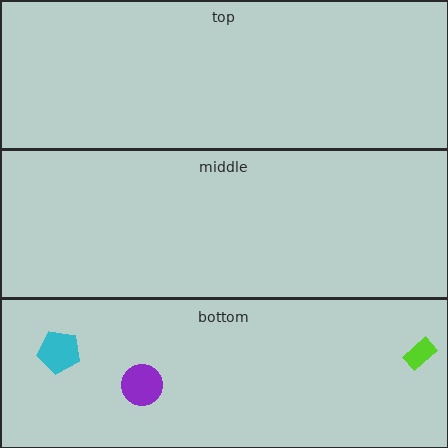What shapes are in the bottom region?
The purple circle, the lime rectangle, the cyan pentagon.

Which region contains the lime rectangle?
The bottom region.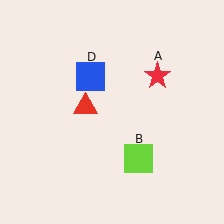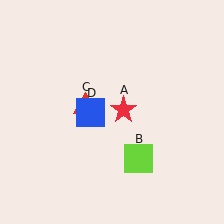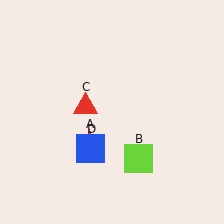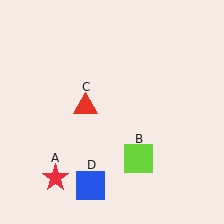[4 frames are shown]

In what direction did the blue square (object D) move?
The blue square (object D) moved down.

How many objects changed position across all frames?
2 objects changed position: red star (object A), blue square (object D).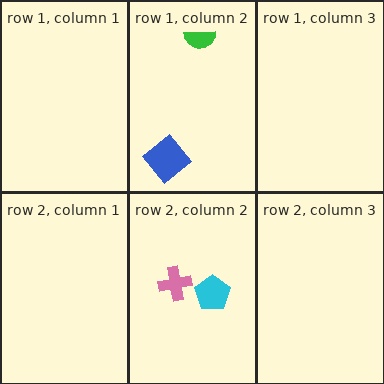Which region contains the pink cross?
The row 2, column 2 region.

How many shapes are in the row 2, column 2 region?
2.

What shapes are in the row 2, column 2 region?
The pink cross, the cyan pentagon.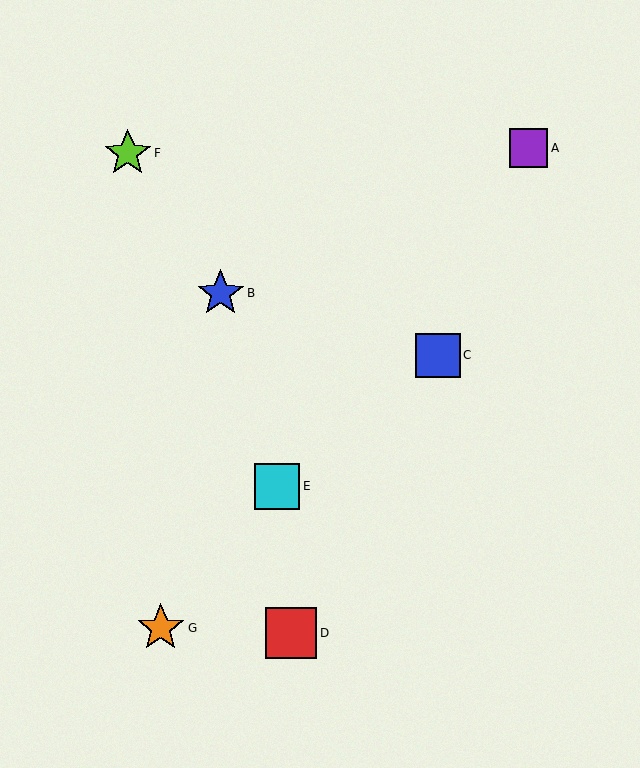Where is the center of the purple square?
The center of the purple square is at (528, 148).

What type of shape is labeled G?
Shape G is an orange star.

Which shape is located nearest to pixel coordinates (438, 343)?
The blue square (labeled C) at (438, 355) is nearest to that location.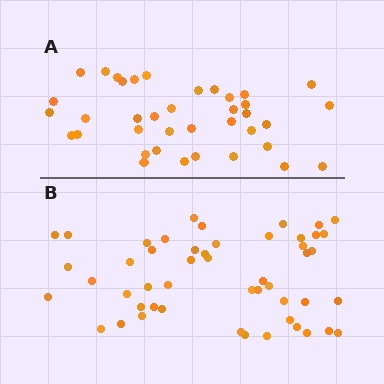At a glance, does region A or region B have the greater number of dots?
Region B (the bottom region) has more dots.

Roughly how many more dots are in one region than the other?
Region B has roughly 12 or so more dots than region A.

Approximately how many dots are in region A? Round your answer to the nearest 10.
About 40 dots. (The exact count is 38, which rounds to 40.)